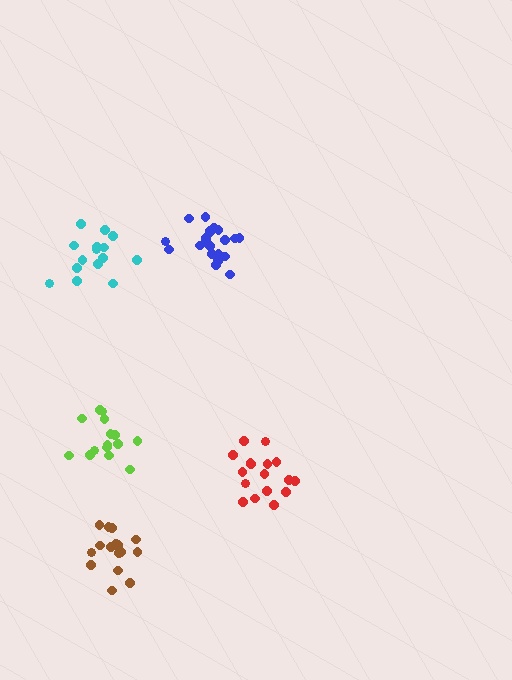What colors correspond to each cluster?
The clusters are colored: brown, blue, lime, cyan, red.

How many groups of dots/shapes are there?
There are 5 groups.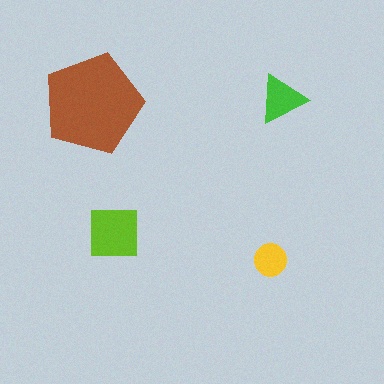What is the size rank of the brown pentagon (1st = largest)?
1st.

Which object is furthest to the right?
The green triangle is rightmost.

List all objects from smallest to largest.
The yellow circle, the green triangle, the lime square, the brown pentagon.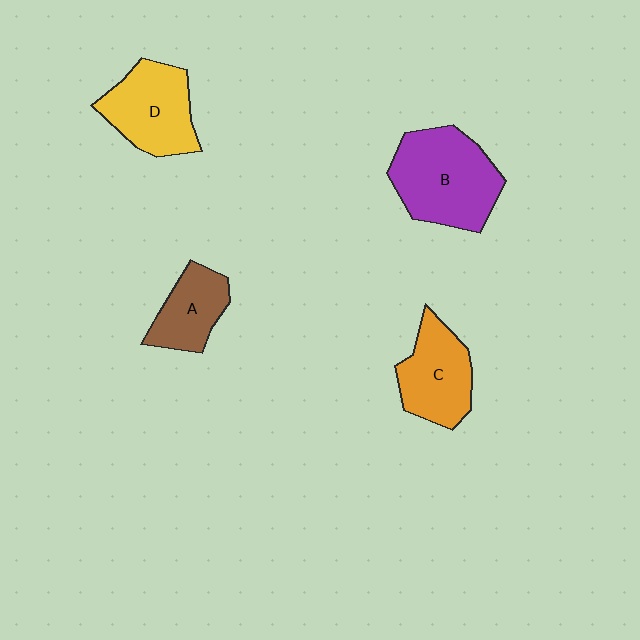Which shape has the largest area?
Shape B (purple).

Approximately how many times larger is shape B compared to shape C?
Approximately 1.4 times.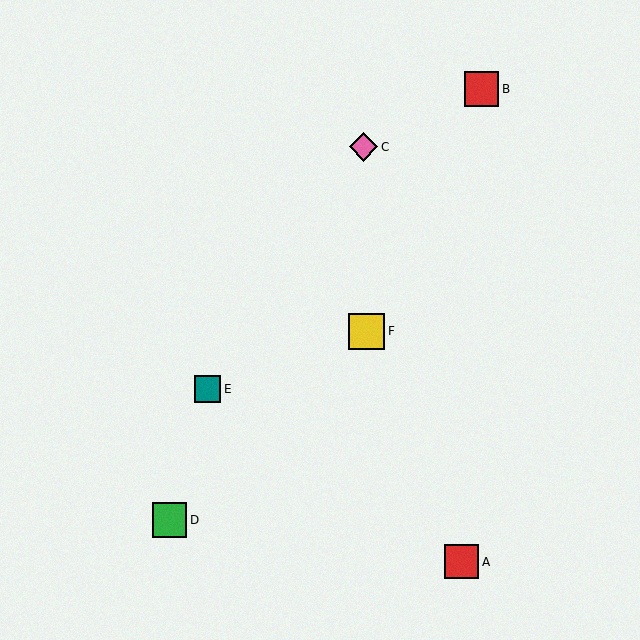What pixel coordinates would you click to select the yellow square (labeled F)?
Click at (367, 331) to select the yellow square F.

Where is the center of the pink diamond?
The center of the pink diamond is at (364, 147).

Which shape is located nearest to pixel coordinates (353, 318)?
The yellow square (labeled F) at (367, 331) is nearest to that location.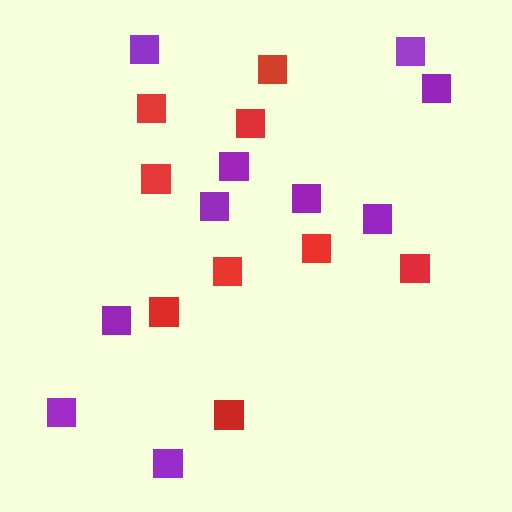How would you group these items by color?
There are 2 groups: one group of red squares (9) and one group of purple squares (10).